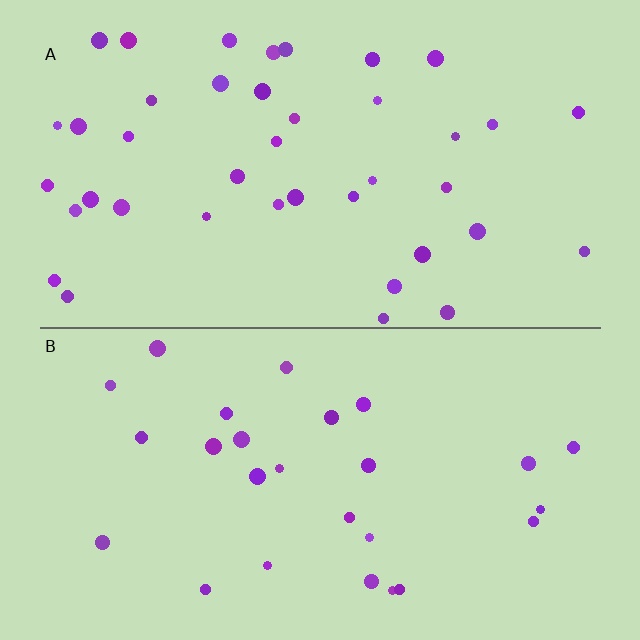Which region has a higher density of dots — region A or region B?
A (the top).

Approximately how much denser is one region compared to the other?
Approximately 1.5× — region A over region B.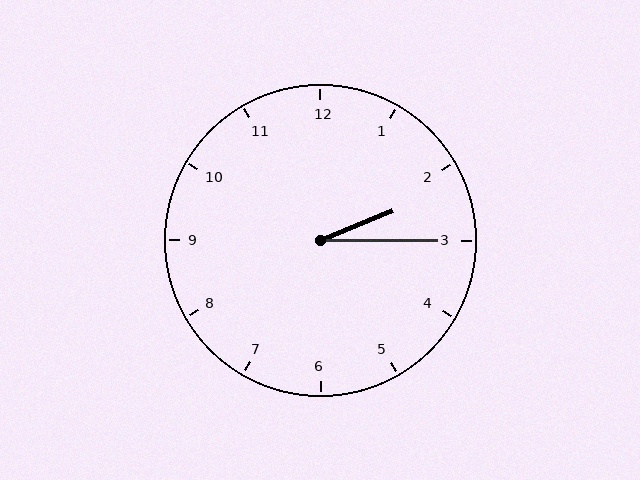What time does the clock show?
2:15.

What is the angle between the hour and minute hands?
Approximately 22 degrees.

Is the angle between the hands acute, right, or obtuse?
It is acute.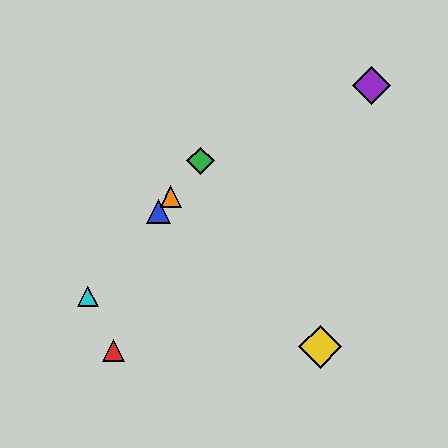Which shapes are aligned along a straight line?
The blue triangle, the green diamond, the orange triangle, the cyan triangle are aligned along a straight line.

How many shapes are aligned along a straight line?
4 shapes (the blue triangle, the green diamond, the orange triangle, the cyan triangle) are aligned along a straight line.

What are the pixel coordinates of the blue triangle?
The blue triangle is at (159, 211).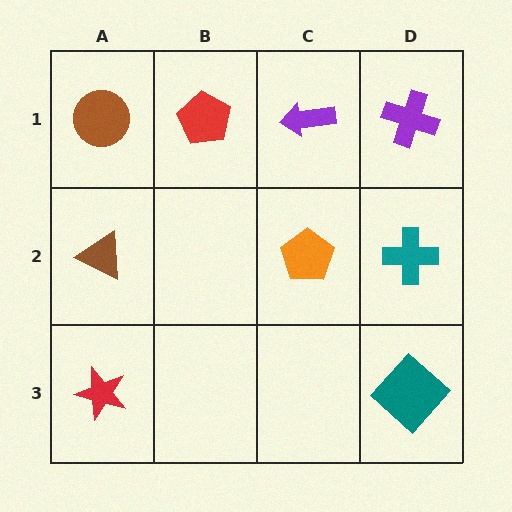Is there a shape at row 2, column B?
No, that cell is empty.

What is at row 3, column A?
A red star.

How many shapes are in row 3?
2 shapes.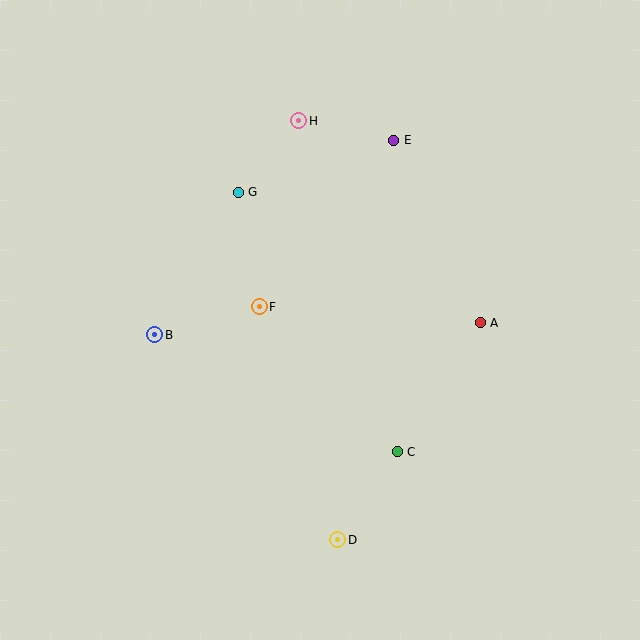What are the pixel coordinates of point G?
Point G is at (238, 192).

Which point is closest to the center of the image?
Point F at (259, 307) is closest to the center.